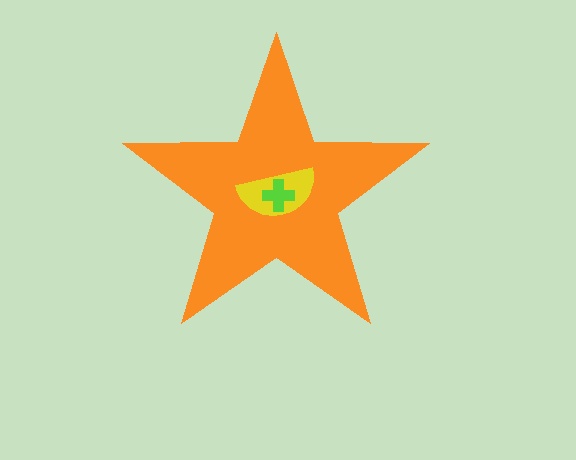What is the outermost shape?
The orange star.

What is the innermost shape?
The lime cross.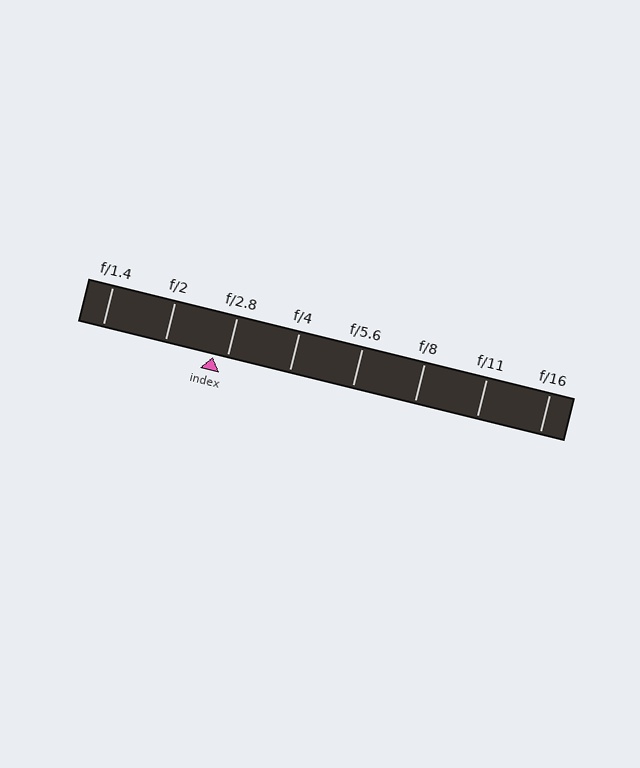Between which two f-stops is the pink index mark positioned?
The index mark is between f/2 and f/2.8.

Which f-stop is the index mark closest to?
The index mark is closest to f/2.8.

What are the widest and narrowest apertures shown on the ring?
The widest aperture shown is f/1.4 and the narrowest is f/16.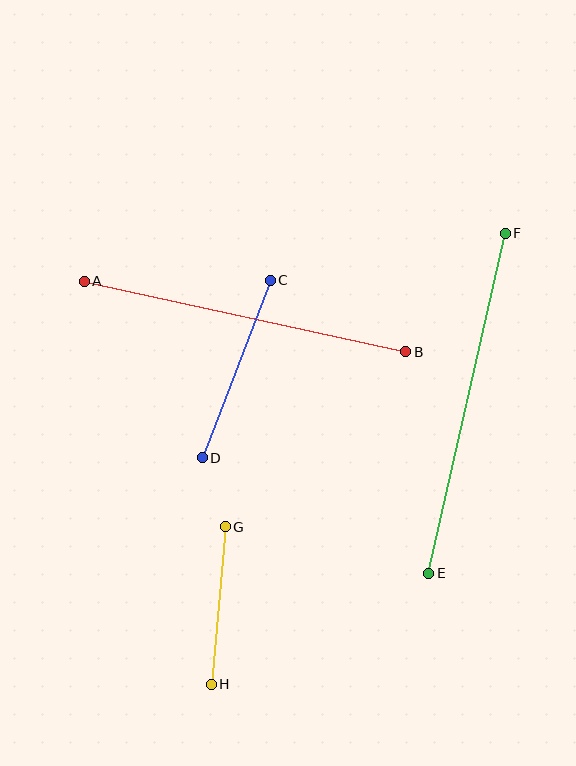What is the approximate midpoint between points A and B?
The midpoint is at approximately (245, 316) pixels.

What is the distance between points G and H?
The distance is approximately 158 pixels.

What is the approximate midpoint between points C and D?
The midpoint is at approximately (236, 369) pixels.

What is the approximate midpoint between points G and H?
The midpoint is at approximately (218, 605) pixels.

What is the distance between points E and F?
The distance is approximately 349 pixels.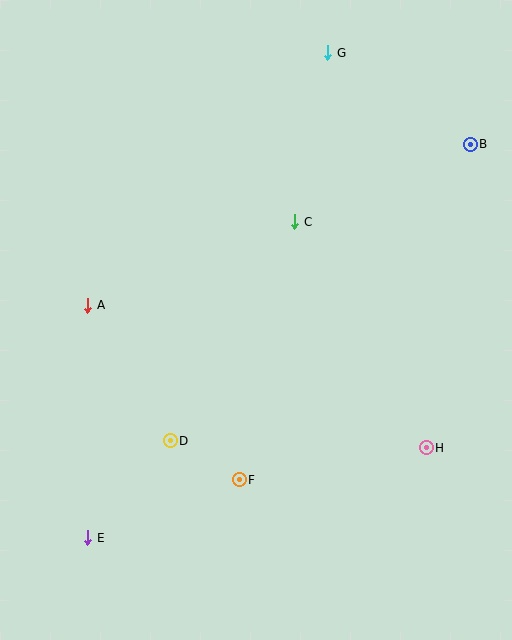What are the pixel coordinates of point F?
Point F is at (239, 480).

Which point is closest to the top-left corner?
Point A is closest to the top-left corner.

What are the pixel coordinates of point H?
Point H is at (426, 448).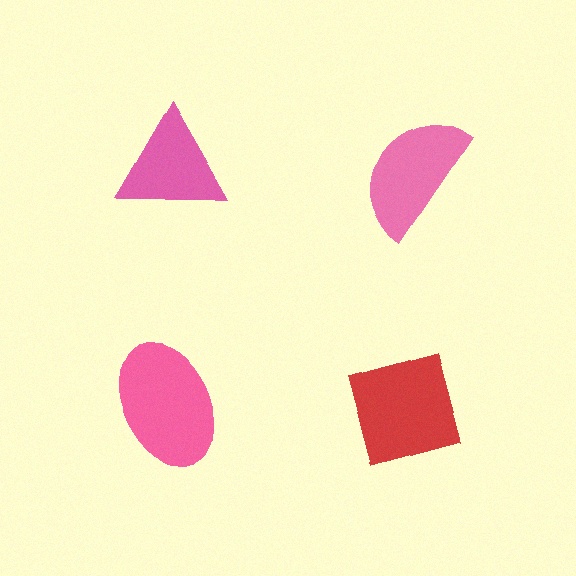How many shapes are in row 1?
2 shapes.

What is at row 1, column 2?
A pink semicircle.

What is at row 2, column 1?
A pink ellipse.